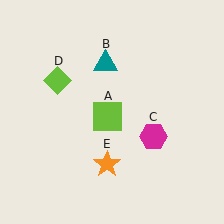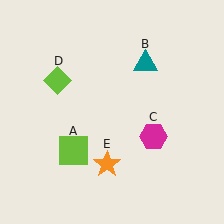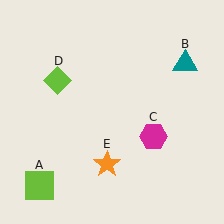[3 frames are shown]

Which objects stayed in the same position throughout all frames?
Magenta hexagon (object C) and lime diamond (object D) and orange star (object E) remained stationary.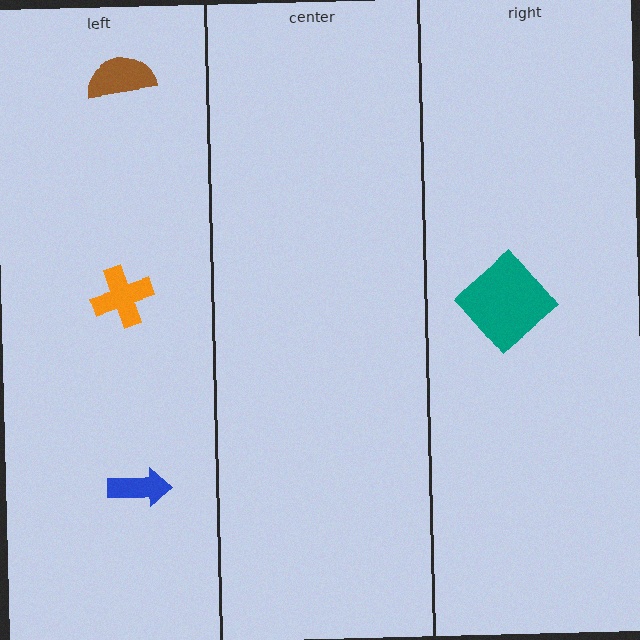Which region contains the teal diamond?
The right region.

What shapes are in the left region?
The blue arrow, the brown semicircle, the orange cross.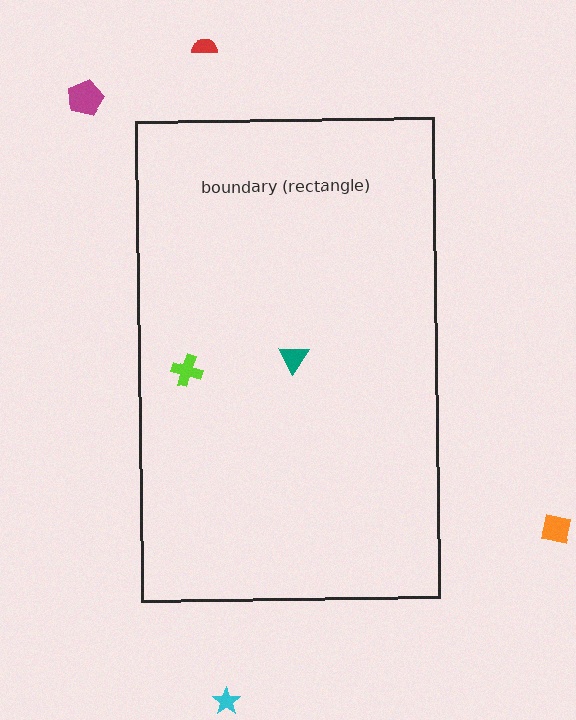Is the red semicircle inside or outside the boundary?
Outside.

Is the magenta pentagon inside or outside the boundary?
Outside.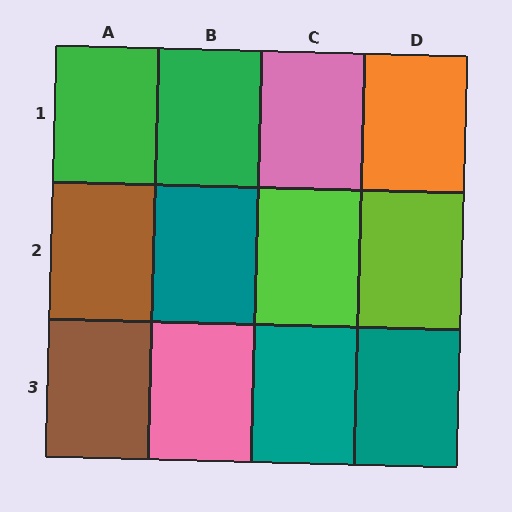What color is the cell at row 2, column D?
Lime.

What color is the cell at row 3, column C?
Teal.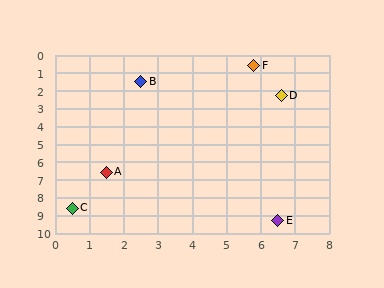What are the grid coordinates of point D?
Point D is at approximately (6.6, 2.3).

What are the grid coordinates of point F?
Point F is at approximately (5.8, 0.6).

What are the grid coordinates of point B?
Point B is at approximately (2.5, 1.5).